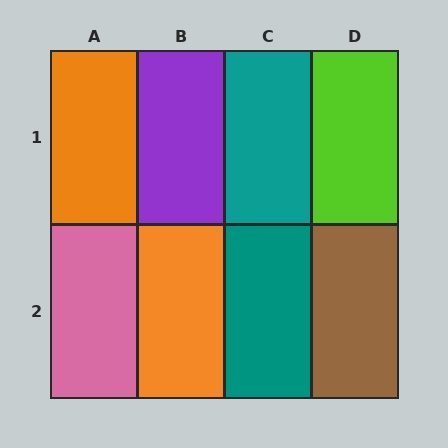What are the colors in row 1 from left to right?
Orange, purple, teal, lime.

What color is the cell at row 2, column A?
Pink.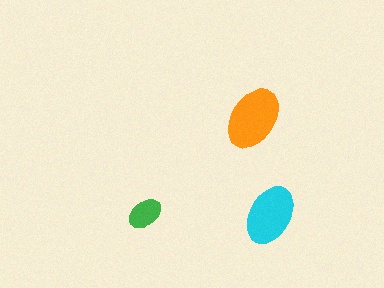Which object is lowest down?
The cyan ellipse is bottommost.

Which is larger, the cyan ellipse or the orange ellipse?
The orange one.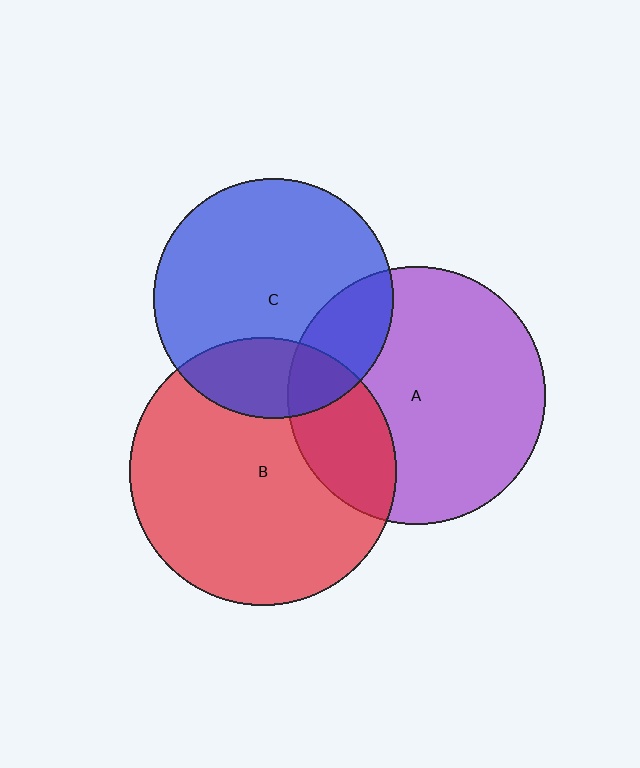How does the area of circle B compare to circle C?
Approximately 1.2 times.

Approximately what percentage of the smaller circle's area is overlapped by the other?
Approximately 25%.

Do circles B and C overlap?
Yes.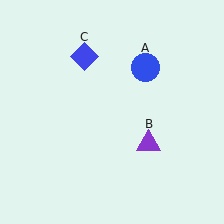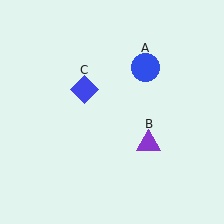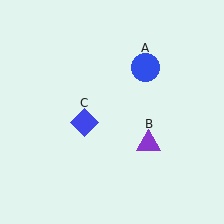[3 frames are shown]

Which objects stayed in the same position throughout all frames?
Blue circle (object A) and purple triangle (object B) remained stationary.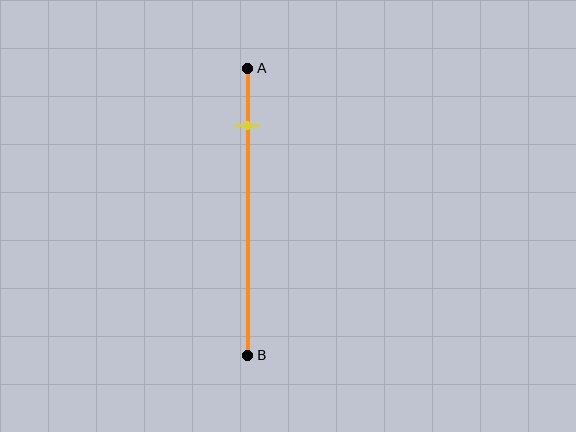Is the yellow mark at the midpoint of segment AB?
No, the mark is at about 20% from A, not at the 50% midpoint.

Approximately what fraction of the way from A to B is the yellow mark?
The yellow mark is approximately 20% of the way from A to B.